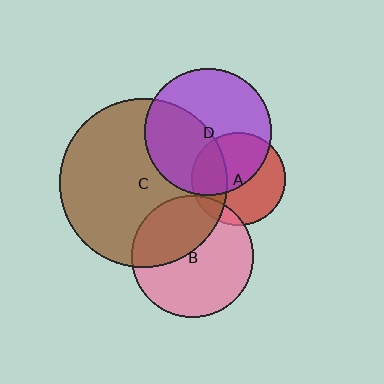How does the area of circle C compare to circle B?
Approximately 1.9 times.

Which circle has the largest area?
Circle C (brown).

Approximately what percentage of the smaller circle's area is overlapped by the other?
Approximately 40%.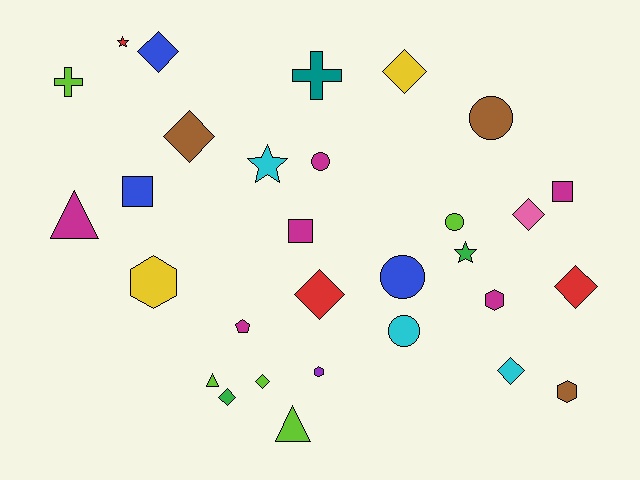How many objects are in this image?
There are 30 objects.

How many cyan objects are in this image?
There are 3 cyan objects.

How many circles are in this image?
There are 5 circles.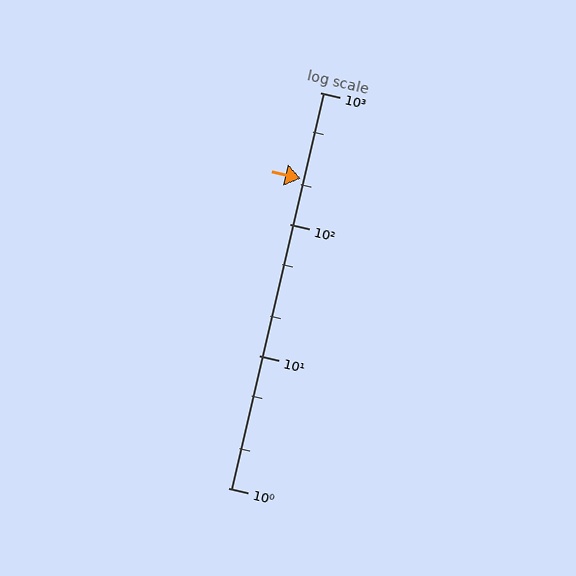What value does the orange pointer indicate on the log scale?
The pointer indicates approximately 220.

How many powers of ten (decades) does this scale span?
The scale spans 3 decades, from 1 to 1000.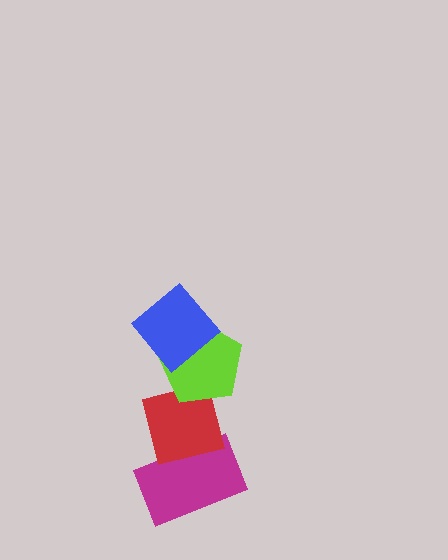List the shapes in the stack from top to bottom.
From top to bottom: the blue diamond, the lime pentagon, the red square, the magenta rectangle.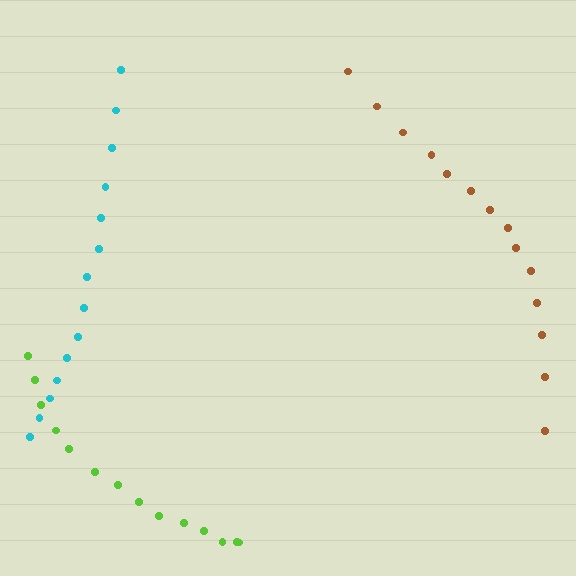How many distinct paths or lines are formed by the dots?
There are 3 distinct paths.